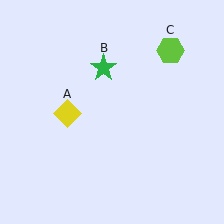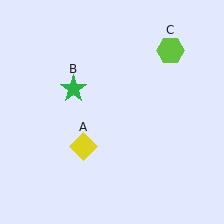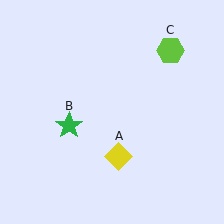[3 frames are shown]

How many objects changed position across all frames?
2 objects changed position: yellow diamond (object A), green star (object B).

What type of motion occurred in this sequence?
The yellow diamond (object A), green star (object B) rotated counterclockwise around the center of the scene.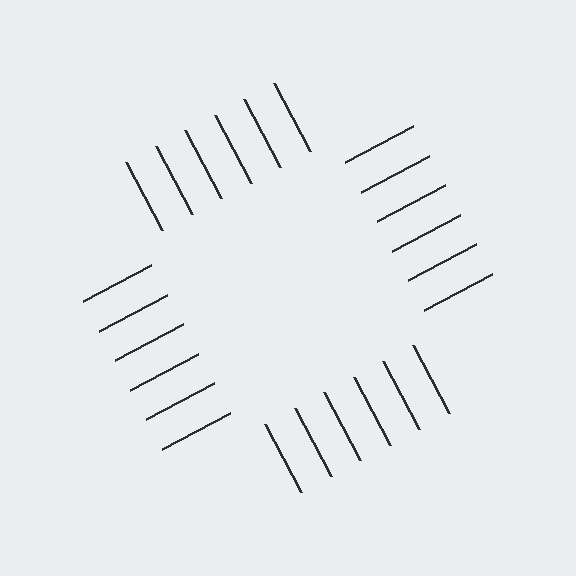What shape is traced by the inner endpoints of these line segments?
An illusory square — the line segments terminate on its edges but no continuous stroke is drawn.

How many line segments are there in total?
24 — 6 along each of the 4 edges.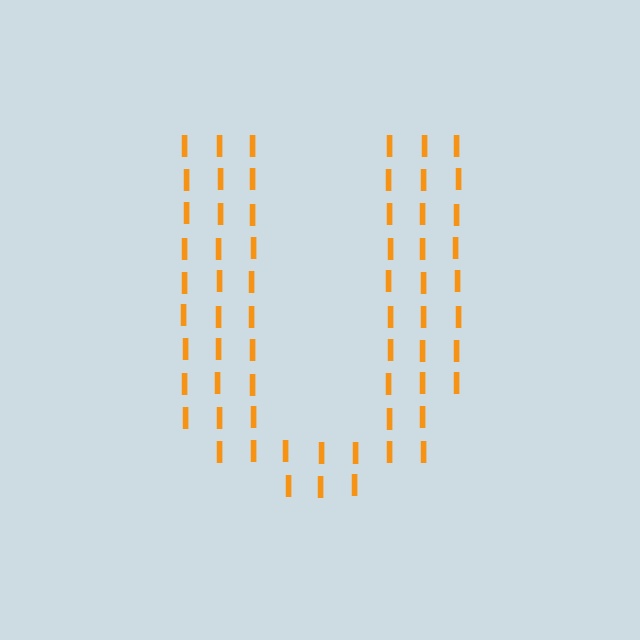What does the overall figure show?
The overall figure shows the letter U.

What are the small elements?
The small elements are letter I's.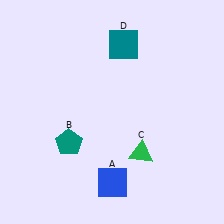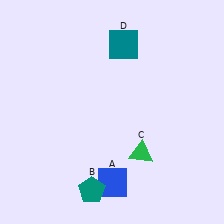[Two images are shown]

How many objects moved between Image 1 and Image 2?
1 object moved between the two images.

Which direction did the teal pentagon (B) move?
The teal pentagon (B) moved down.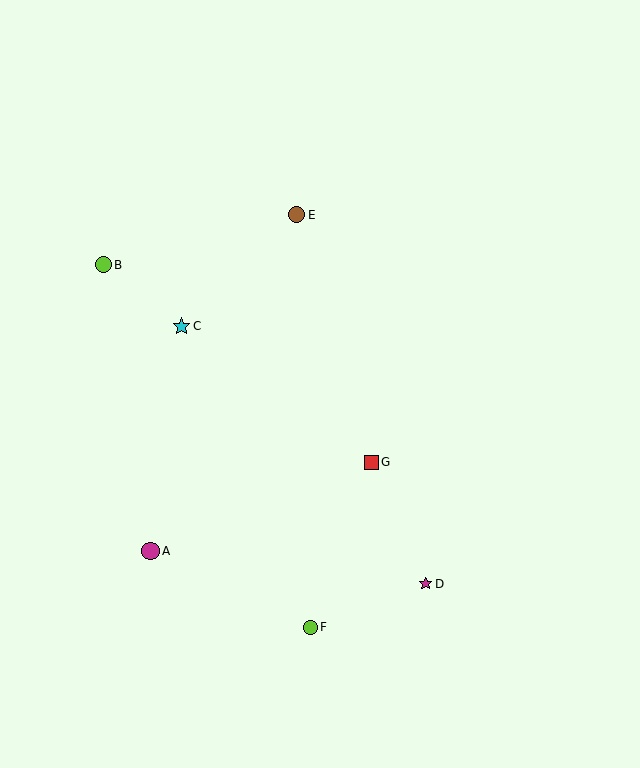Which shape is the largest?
The magenta circle (labeled A) is the largest.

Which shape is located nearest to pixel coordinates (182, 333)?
The cyan star (labeled C) at (181, 326) is nearest to that location.